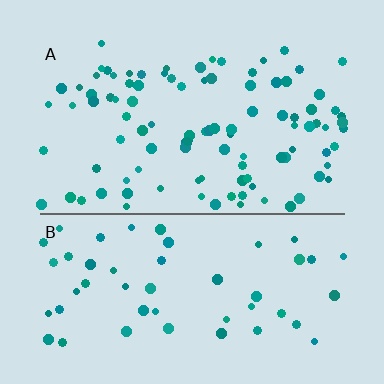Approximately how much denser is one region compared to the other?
Approximately 1.9× — region A over region B.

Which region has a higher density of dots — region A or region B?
A (the top).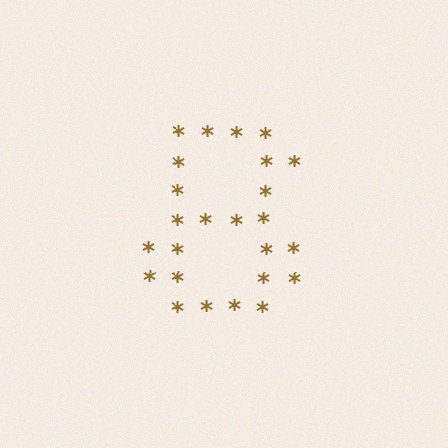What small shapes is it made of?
It is made of small asterisks.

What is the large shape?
The large shape is the digit 8.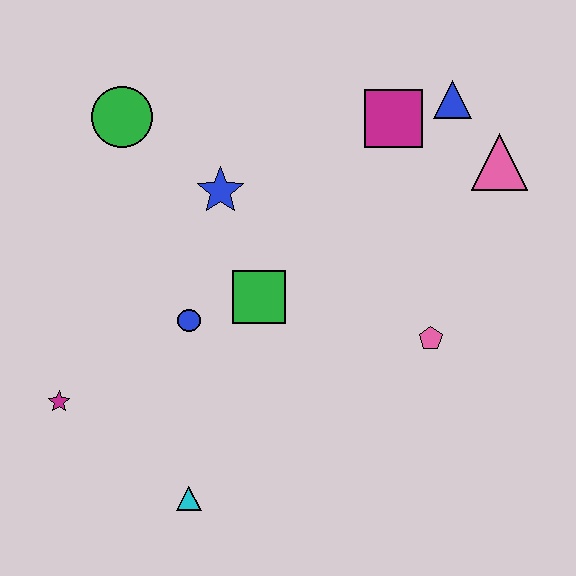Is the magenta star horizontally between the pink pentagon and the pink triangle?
No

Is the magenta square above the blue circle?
Yes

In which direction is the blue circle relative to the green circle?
The blue circle is below the green circle.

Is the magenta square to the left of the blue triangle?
Yes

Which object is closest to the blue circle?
The green square is closest to the blue circle.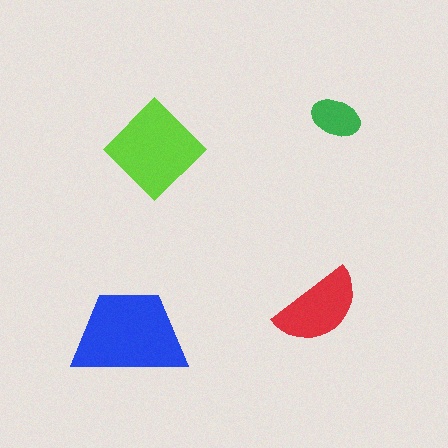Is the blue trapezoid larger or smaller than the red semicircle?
Larger.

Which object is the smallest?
The green ellipse.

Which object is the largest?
The blue trapezoid.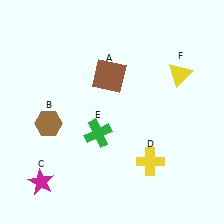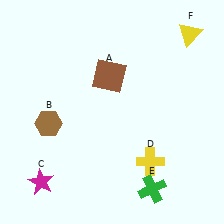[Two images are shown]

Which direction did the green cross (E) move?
The green cross (E) moved down.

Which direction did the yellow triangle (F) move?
The yellow triangle (F) moved up.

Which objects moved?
The objects that moved are: the green cross (E), the yellow triangle (F).